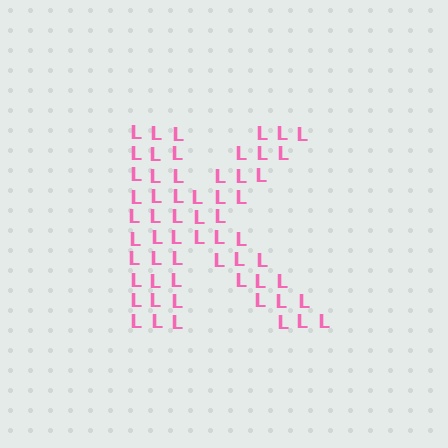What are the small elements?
The small elements are letter L's.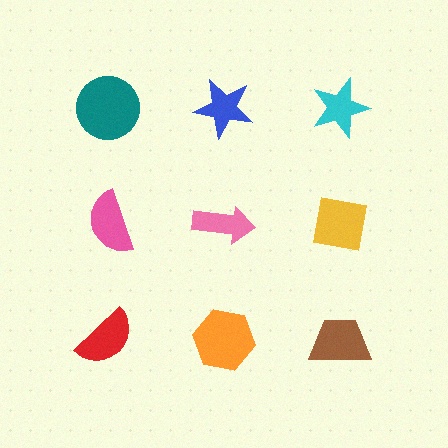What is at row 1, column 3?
A cyan star.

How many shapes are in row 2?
3 shapes.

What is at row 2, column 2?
A pink arrow.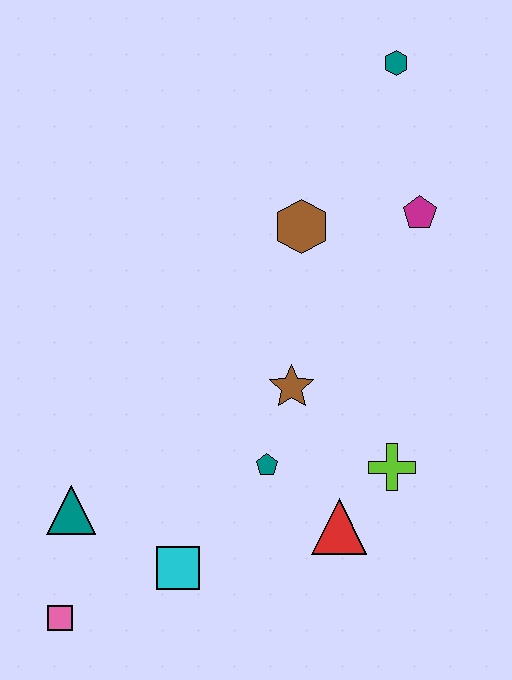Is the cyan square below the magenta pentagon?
Yes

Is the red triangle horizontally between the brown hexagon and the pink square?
No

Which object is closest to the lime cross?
The red triangle is closest to the lime cross.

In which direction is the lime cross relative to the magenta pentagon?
The lime cross is below the magenta pentagon.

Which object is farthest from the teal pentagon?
The teal hexagon is farthest from the teal pentagon.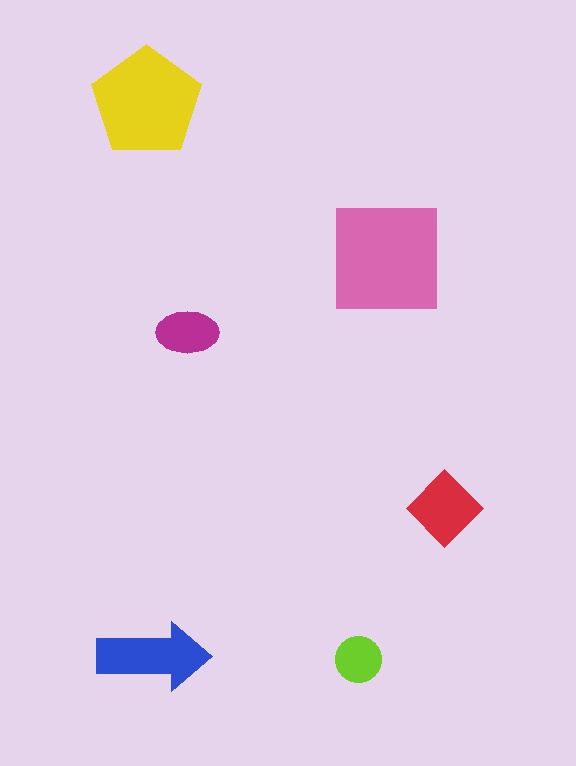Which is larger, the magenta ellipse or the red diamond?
The red diamond.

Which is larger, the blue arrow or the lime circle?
The blue arrow.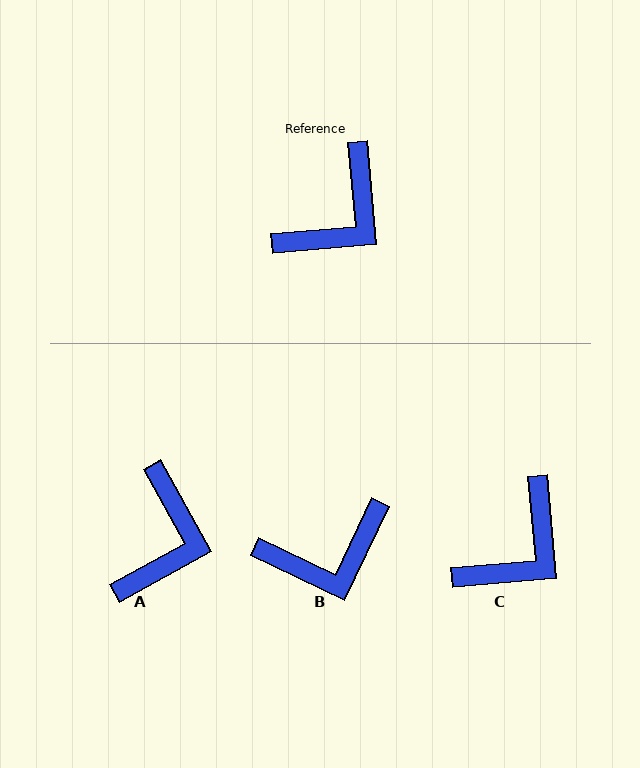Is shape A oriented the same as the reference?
No, it is off by about 24 degrees.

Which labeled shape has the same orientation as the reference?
C.